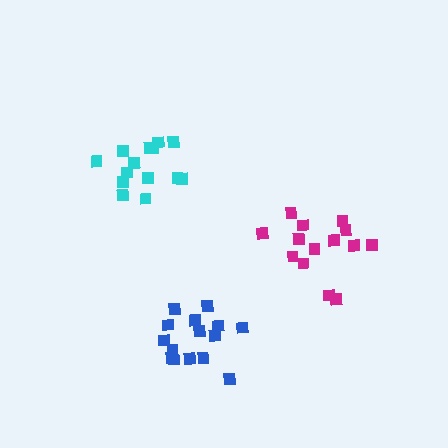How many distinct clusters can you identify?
There are 3 distinct clusters.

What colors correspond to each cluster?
The clusters are colored: magenta, blue, cyan.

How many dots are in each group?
Group 1: 14 dots, Group 2: 15 dots, Group 3: 14 dots (43 total).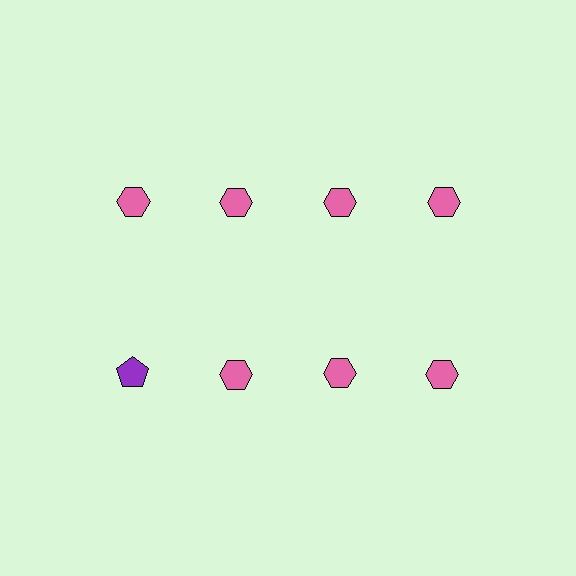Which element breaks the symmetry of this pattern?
The purple pentagon in the second row, leftmost column breaks the symmetry. All other shapes are pink hexagons.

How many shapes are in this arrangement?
There are 8 shapes arranged in a grid pattern.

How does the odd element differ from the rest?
It differs in both color (purple instead of pink) and shape (pentagon instead of hexagon).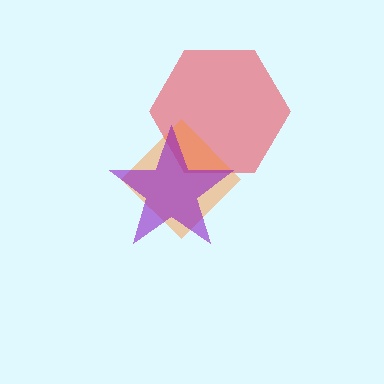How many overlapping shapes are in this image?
There are 3 overlapping shapes in the image.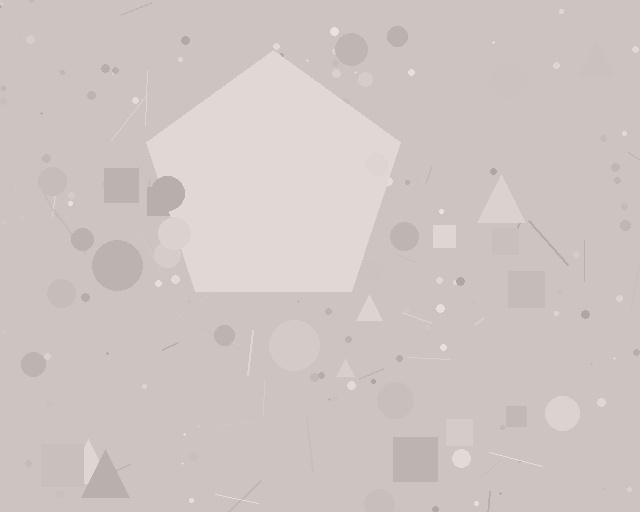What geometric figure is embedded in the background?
A pentagon is embedded in the background.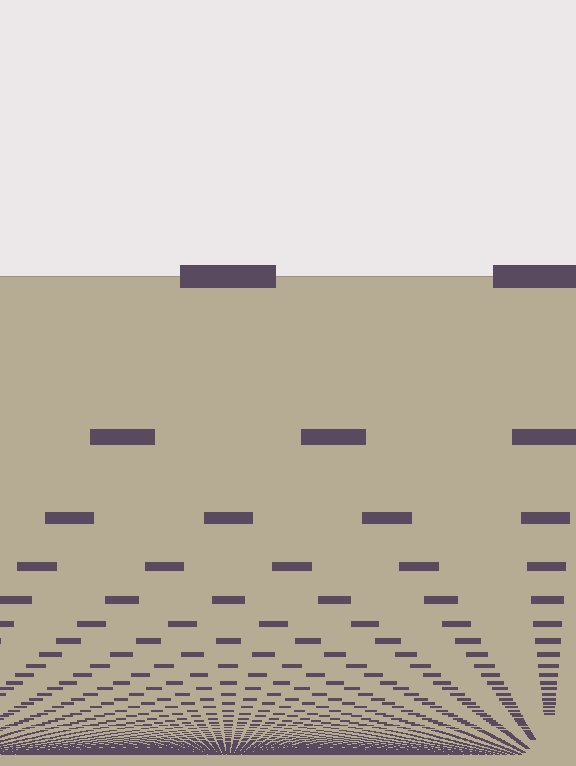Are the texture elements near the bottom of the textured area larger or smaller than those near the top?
Smaller. The gradient is inverted — elements near the bottom are smaller and denser.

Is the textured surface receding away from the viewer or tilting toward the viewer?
The surface appears to tilt toward the viewer. Texture elements get larger and sparser toward the top.